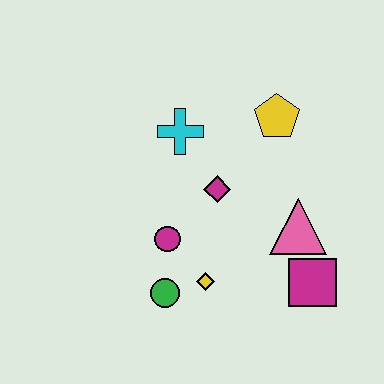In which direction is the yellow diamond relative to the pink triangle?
The yellow diamond is to the left of the pink triangle.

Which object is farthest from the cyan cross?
The magenta square is farthest from the cyan cross.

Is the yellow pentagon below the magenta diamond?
No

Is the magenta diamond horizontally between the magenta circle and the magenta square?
Yes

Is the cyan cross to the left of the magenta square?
Yes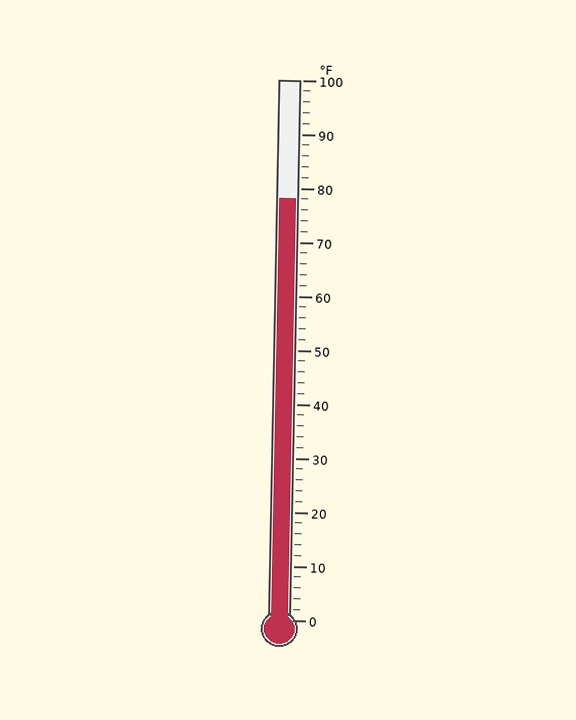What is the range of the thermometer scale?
The thermometer scale ranges from 0°F to 100°F.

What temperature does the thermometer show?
The thermometer shows approximately 78°F.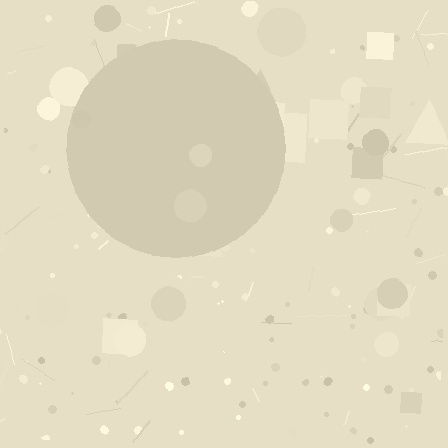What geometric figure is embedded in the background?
A circle is embedded in the background.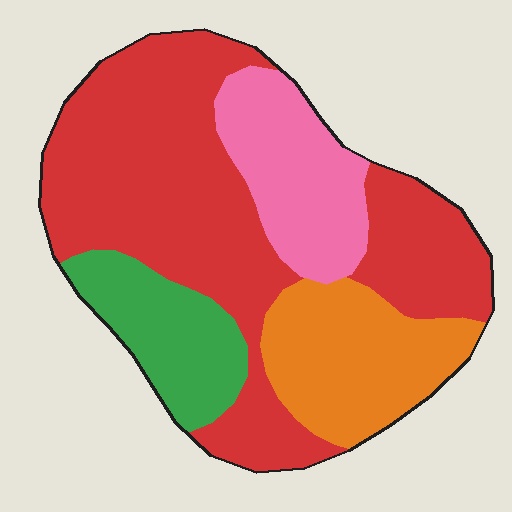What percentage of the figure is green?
Green covers around 15% of the figure.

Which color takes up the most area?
Red, at roughly 50%.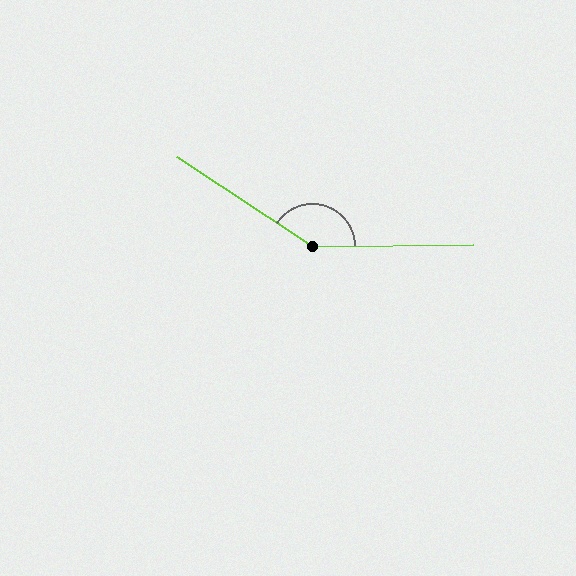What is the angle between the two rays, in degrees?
Approximately 146 degrees.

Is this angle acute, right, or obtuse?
It is obtuse.